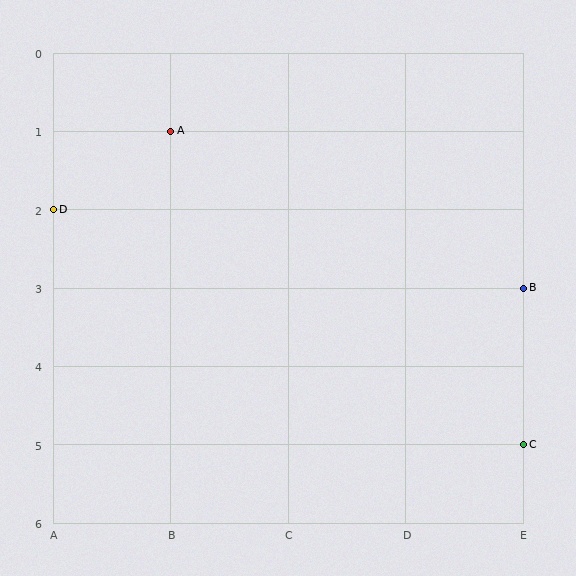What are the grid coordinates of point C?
Point C is at grid coordinates (E, 5).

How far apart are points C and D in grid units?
Points C and D are 4 columns and 3 rows apart (about 5.0 grid units diagonally).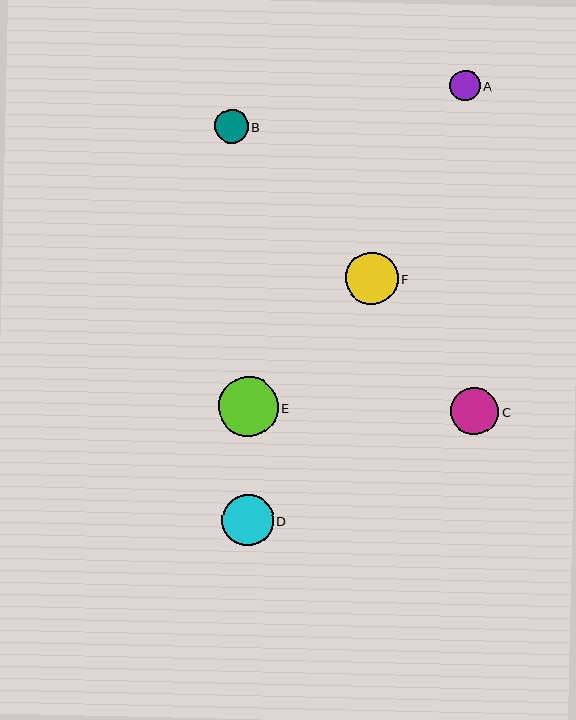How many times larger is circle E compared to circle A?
Circle E is approximately 2.0 times the size of circle A.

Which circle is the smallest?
Circle A is the smallest with a size of approximately 31 pixels.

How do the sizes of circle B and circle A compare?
Circle B and circle A are approximately the same size.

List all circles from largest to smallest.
From largest to smallest: E, F, D, C, B, A.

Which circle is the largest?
Circle E is the largest with a size of approximately 60 pixels.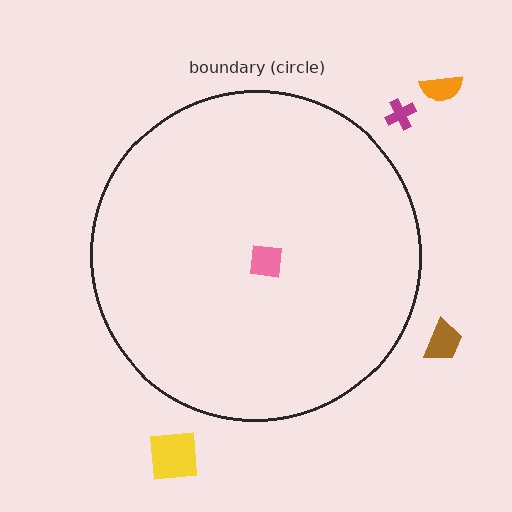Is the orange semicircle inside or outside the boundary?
Outside.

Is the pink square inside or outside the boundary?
Inside.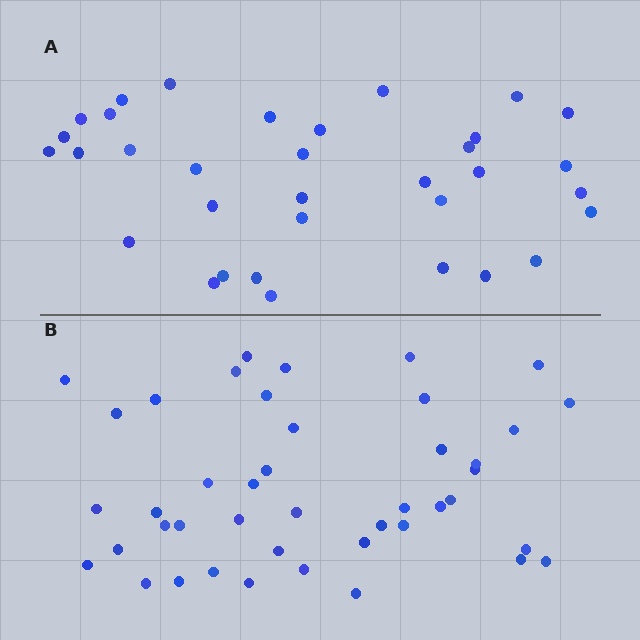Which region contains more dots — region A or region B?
Region B (the bottom region) has more dots.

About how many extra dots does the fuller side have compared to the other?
Region B has roughly 8 or so more dots than region A.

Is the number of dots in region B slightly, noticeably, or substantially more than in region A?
Region B has noticeably more, but not dramatically so. The ratio is roughly 1.3 to 1.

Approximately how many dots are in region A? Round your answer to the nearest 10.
About 30 dots. (The exact count is 34, which rounds to 30.)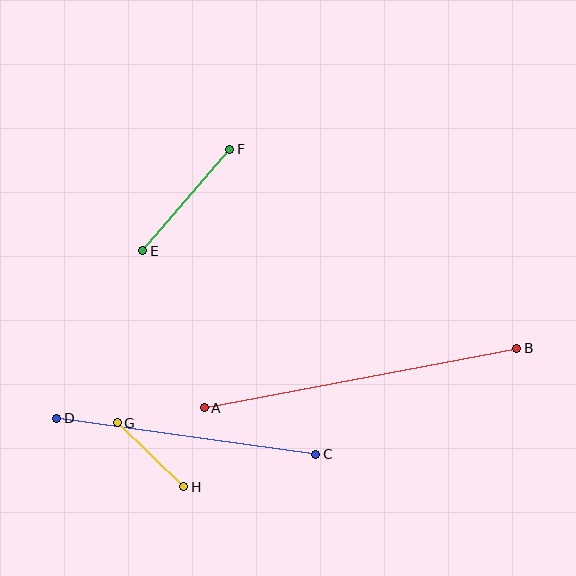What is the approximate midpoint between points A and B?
The midpoint is at approximately (360, 378) pixels.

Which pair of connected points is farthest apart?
Points A and B are farthest apart.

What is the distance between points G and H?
The distance is approximately 92 pixels.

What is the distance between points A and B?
The distance is approximately 318 pixels.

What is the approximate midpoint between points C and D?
The midpoint is at approximately (186, 436) pixels.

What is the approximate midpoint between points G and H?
The midpoint is at approximately (150, 455) pixels.